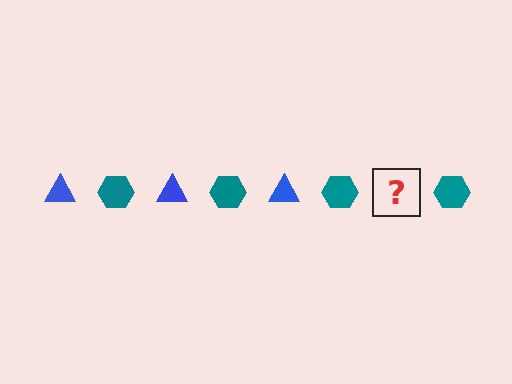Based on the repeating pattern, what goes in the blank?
The blank should be a blue triangle.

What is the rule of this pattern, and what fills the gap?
The rule is that the pattern alternates between blue triangle and teal hexagon. The gap should be filled with a blue triangle.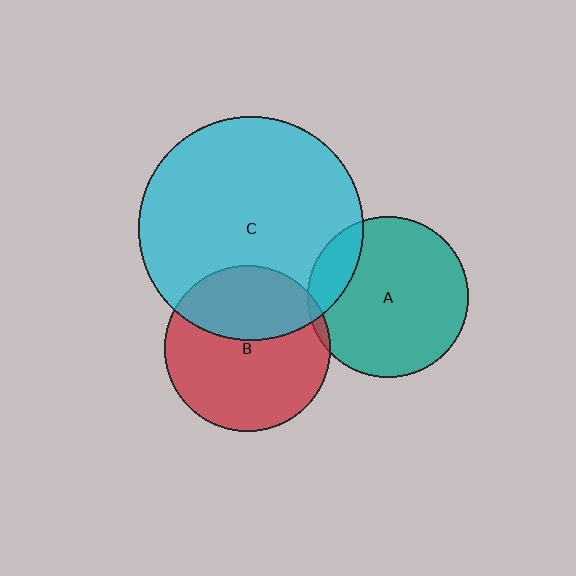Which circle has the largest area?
Circle C (cyan).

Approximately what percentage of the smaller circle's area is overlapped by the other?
Approximately 5%.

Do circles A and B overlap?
Yes.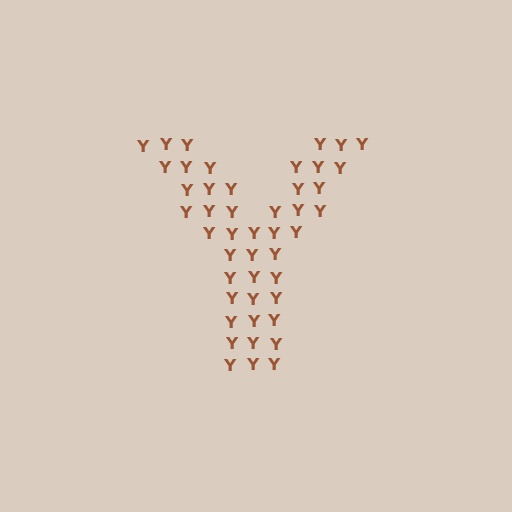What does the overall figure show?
The overall figure shows the letter Y.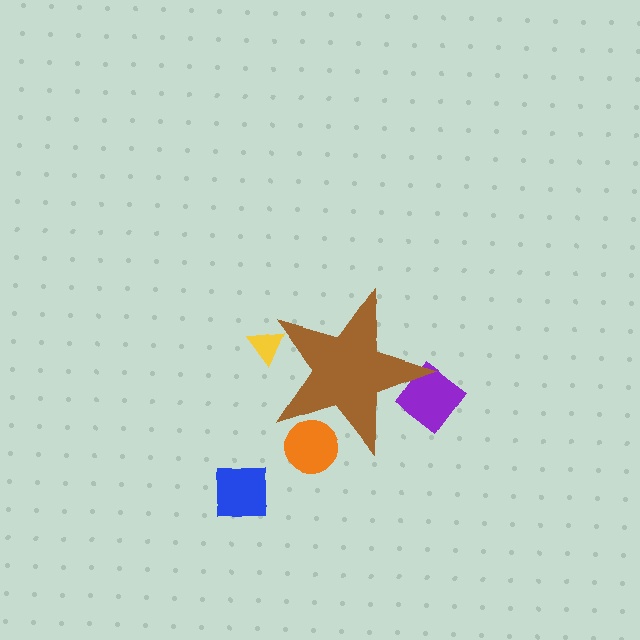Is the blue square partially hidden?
No, the blue square is fully visible.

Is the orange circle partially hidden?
Yes, the orange circle is partially hidden behind the brown star.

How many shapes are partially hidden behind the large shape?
3 shapes are partially hidden.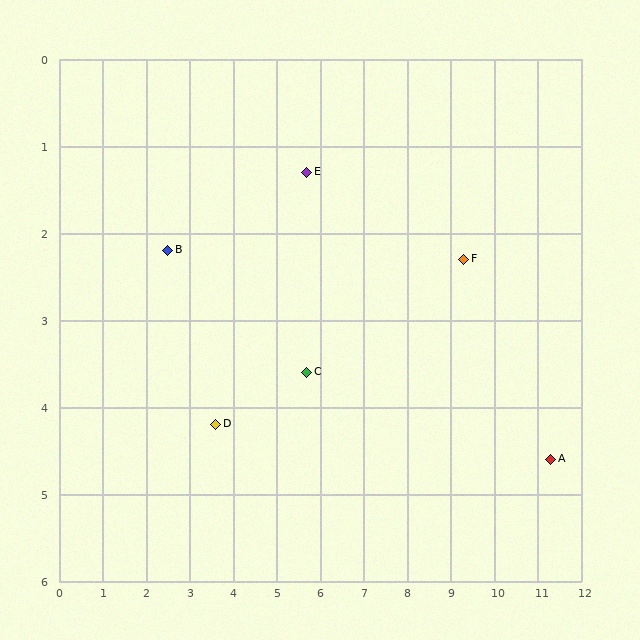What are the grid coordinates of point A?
Point A is at approximately (11.3, 4.6).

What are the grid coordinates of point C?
Point C is at approximately (5.7, 3.6).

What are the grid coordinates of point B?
Point B is at approximately (2.5, 2.2).